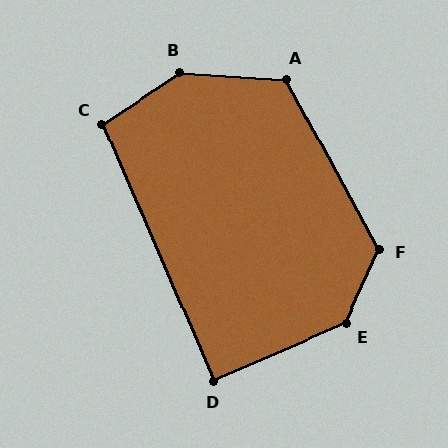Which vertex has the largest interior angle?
B, at approximately 143 degrees.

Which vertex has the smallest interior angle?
D, at approximately 90 degrees.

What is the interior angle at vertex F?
Approximately 127 degrees (obtuse).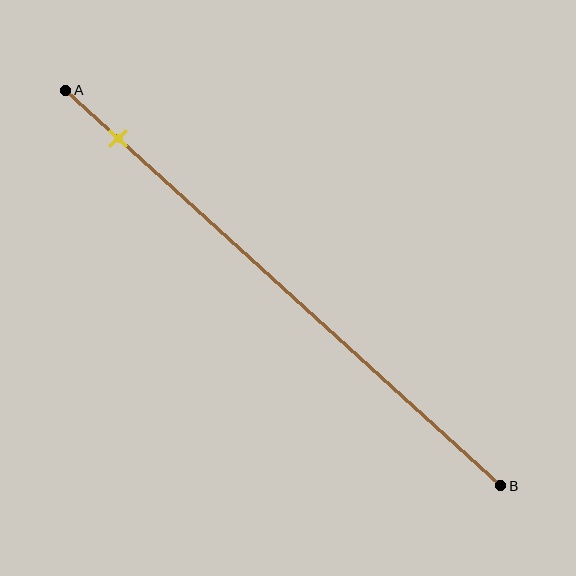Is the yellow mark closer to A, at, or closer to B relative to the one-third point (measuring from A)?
The yellow mark is closer to point A than the one-third point of segment AB.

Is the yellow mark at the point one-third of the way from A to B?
No, the mark is at about 10% from A, not at the 33% one-third point.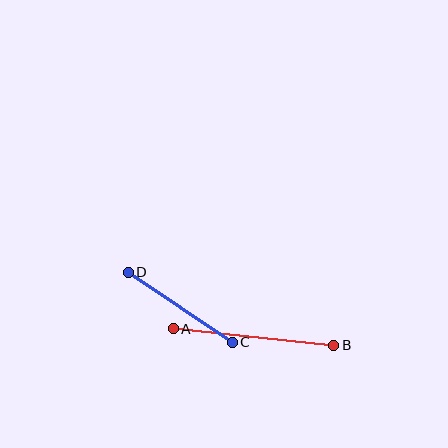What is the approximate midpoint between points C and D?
The midpoint is at approximately (180, 307) pixels.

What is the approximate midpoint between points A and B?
The midpoint is at approximately (254, 337) pixels.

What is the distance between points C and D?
The distance is approximately 125 pixels.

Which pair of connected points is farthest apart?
Points A and B are farthest apart.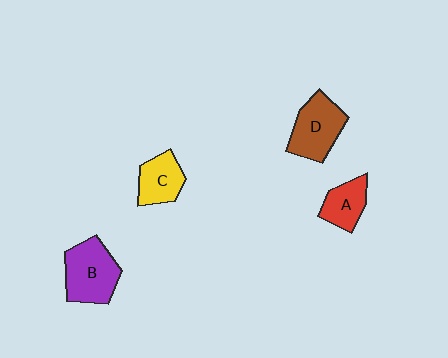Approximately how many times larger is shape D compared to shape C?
Approximately 1.4 times.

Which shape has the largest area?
Shape B (purple).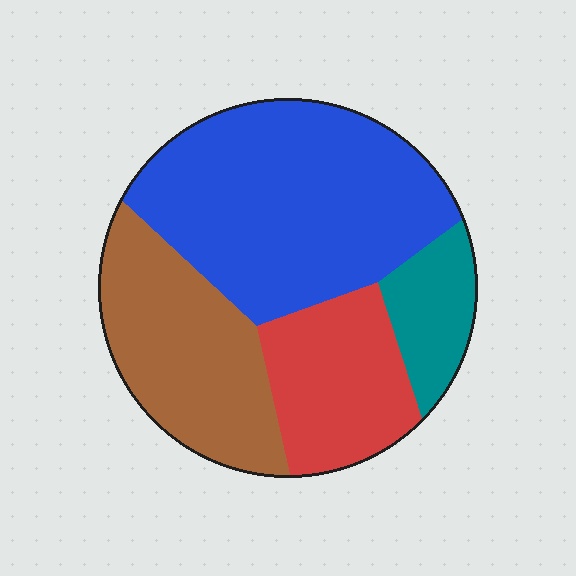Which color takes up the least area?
Teal, at roughly 10%.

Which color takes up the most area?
Blue, at roughly 45%.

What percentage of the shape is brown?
Brown takes up between a sixth and a third of the shape.